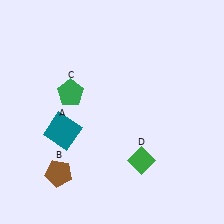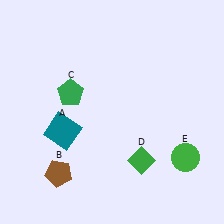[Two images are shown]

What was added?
A green circle (E) was added in Image 2.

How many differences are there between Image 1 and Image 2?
There is 1 difference between the two images.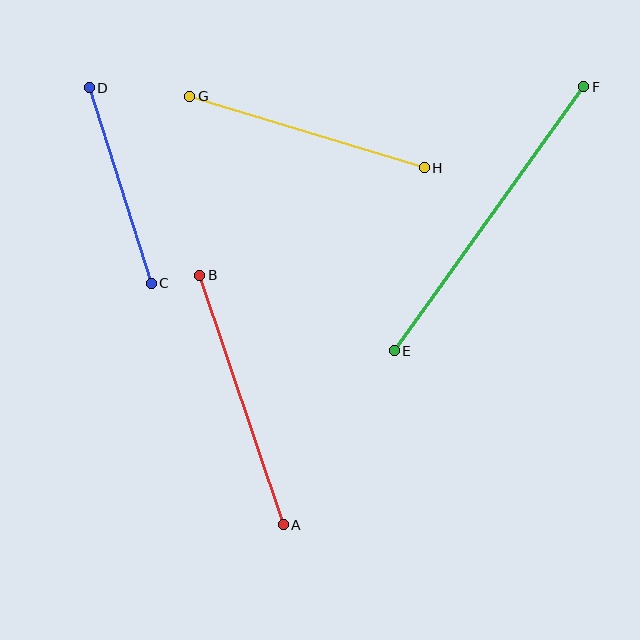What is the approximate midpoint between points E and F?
The midpoint is at approximately (489, 219) pixels.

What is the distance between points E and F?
The distance is approximately 325 pixels.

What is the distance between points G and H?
The distance is approximately 245 pixels.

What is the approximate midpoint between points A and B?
The midpoint is at approximately (242, 400) pixels.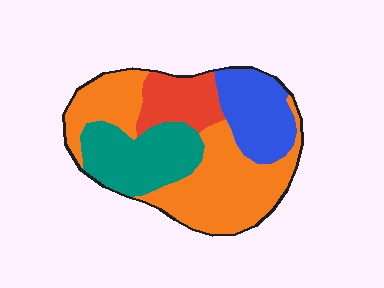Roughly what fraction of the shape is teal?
Teal takes up about one quarter (1/4) of the shape.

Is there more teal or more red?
Teal.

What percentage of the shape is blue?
Blue covers 19% of the shape.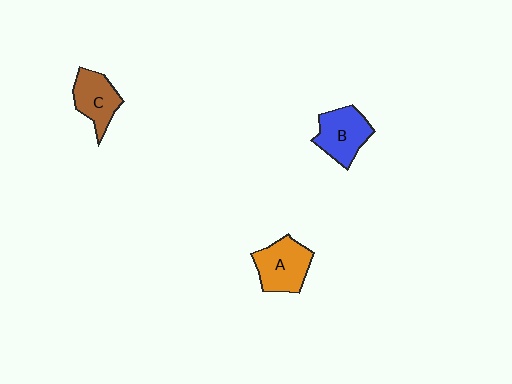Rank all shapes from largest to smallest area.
From largest to smallest: A (orange), B (blue), C (brown).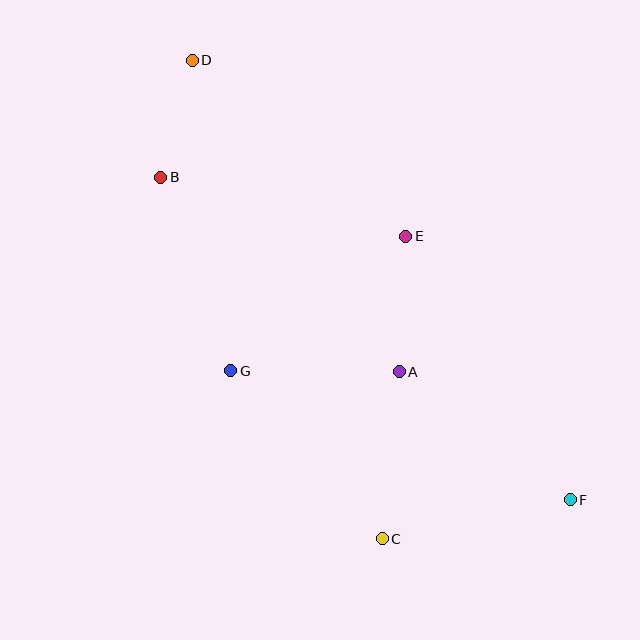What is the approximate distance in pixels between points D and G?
The distance between D and G is approximately 313 pixels.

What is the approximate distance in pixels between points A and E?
The distance between A and E is approximately 136 pixels.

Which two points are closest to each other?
Points B and D are closest to each other.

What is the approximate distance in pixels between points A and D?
The distance between A and D is approximately 374 pixels.